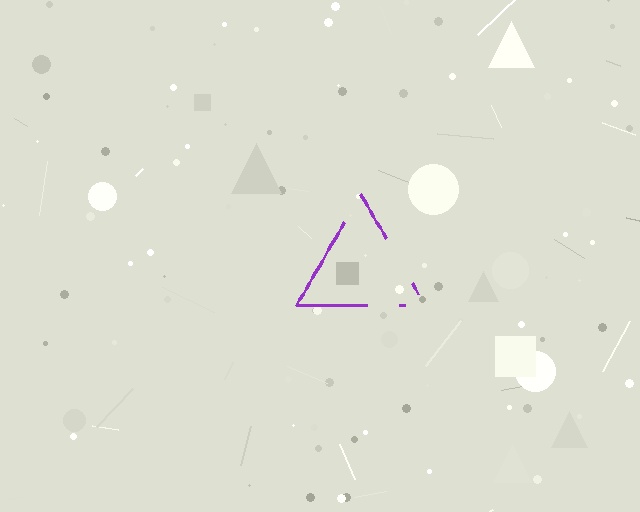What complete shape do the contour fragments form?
The contour fragments form a triangle.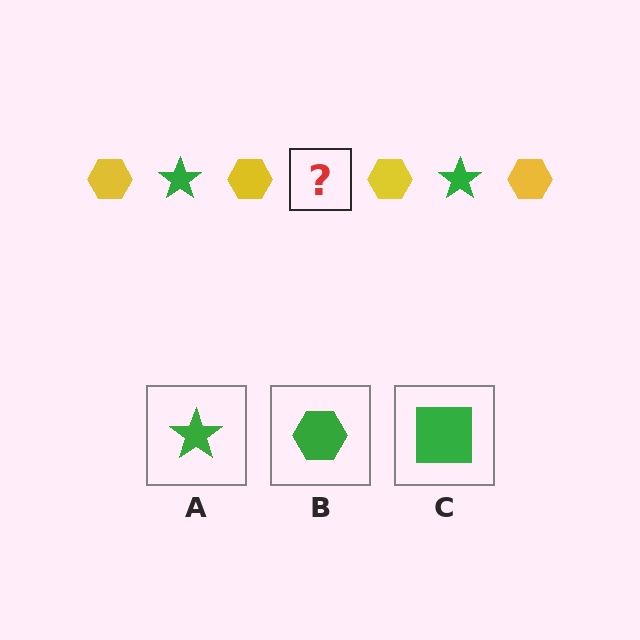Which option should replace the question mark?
Option A.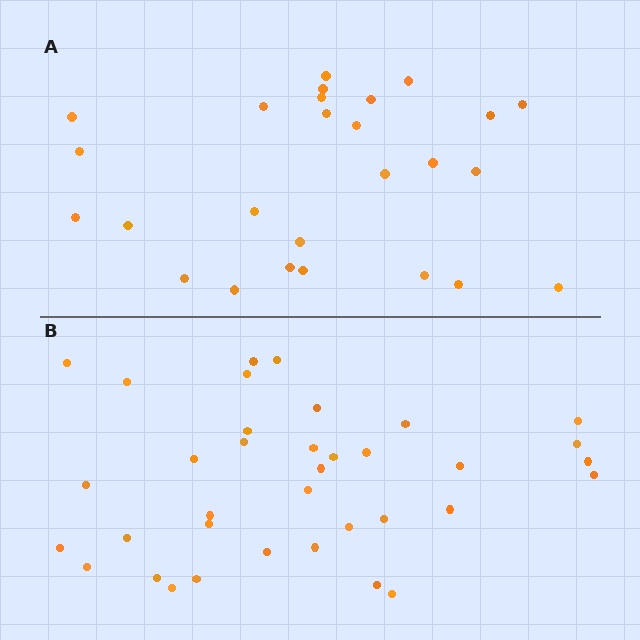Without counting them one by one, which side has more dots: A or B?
Region B (the bottom region) has more dots.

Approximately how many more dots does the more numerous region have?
Region B has roughly 10 or so more dots than region A.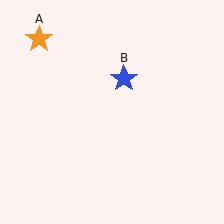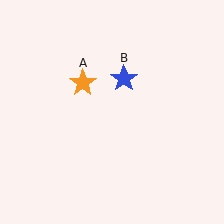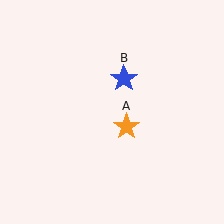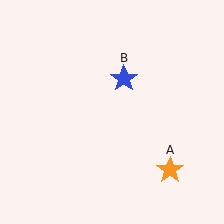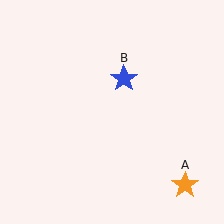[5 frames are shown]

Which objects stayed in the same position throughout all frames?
Blue star (object B) remained stationary.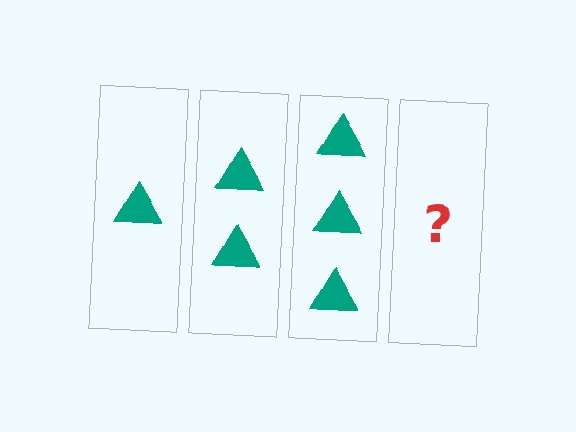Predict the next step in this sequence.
The next step is 4 triangles.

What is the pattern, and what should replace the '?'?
The pattern is that each step adds one more triangle. The '?' should be 4 triangles.